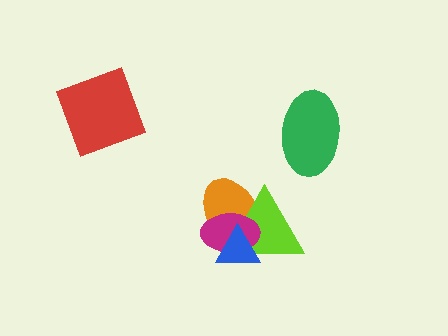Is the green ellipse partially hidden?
No, no other shape covers it.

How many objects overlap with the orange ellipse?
3 objects overlap with the orange ellipse.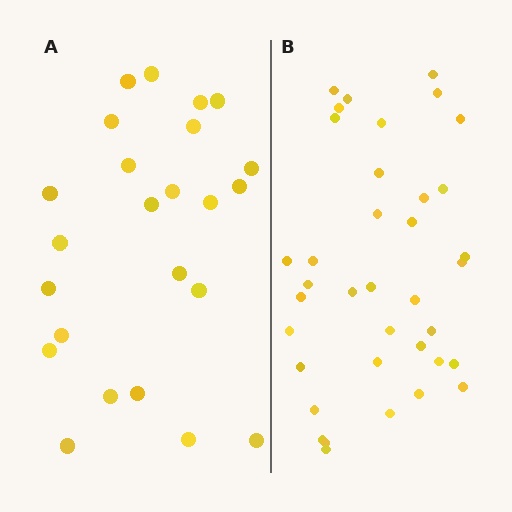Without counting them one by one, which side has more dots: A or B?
Region B (the right region) has more dots.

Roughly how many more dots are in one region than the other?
Region B has approximately 15 more dots than region A.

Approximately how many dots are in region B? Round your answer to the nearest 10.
About 40 dots. (The exact count is 37, which rounds to 40.)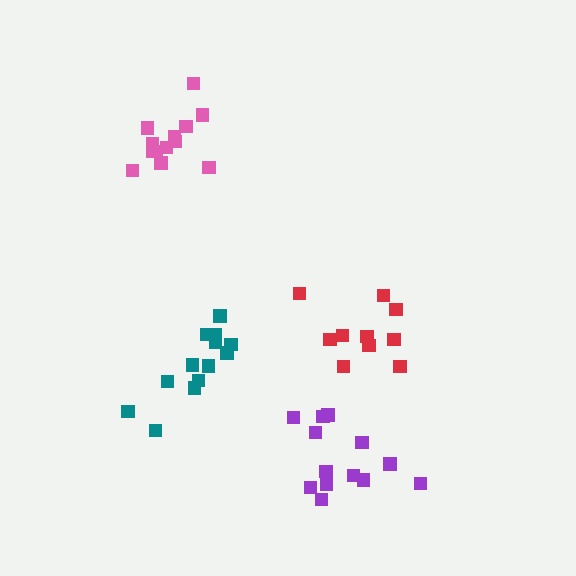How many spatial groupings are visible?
There are 4 spatial groupings.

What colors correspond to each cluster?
The clusters are colored: teal, purple, red, pink.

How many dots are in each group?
Group 1: 13 dots, Group 2: 13 dots, Group 3: 10 dots, Group 4: 14 dots (50 total).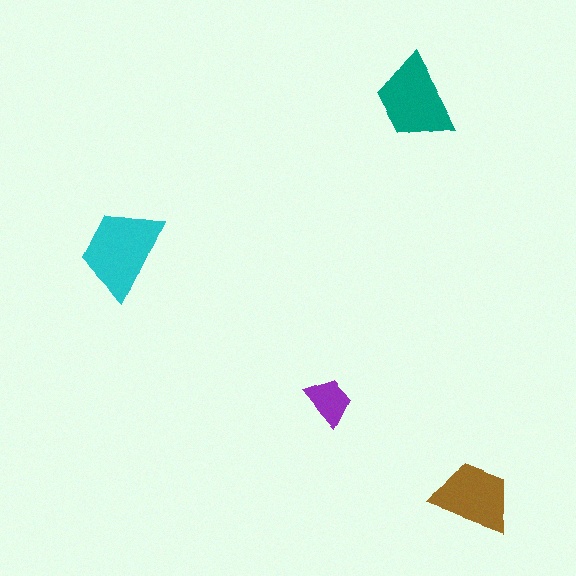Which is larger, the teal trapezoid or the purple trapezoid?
The teal one.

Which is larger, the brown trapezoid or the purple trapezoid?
The brown one.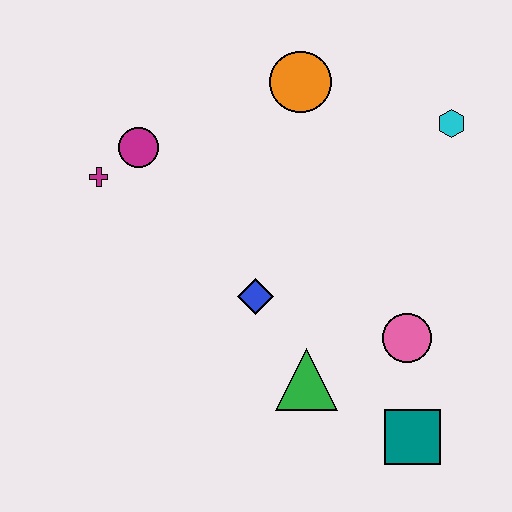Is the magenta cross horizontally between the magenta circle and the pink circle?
No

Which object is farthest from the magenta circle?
The teal square is farthest from the magenta circle.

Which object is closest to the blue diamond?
The green triangle is closest to the blue diamond.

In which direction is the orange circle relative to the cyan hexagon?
The orange circle is to the left of the cyan hexagon.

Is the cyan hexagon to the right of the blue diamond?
Yes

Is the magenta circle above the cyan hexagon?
No